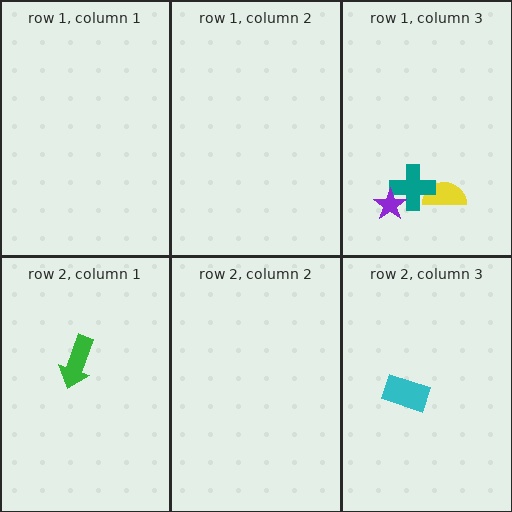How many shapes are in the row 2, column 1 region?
1.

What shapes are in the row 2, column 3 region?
The cyan rectangle.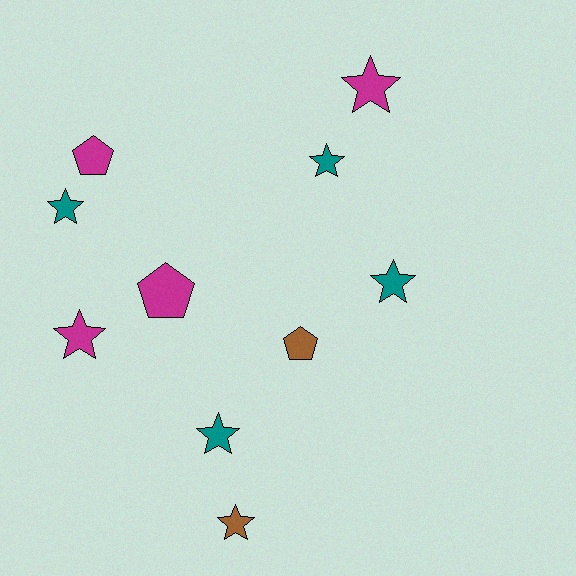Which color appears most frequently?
Teal, with 4 objects.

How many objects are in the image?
There are 10 objects.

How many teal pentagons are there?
There are no teal pentagons.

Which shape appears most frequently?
Star, with 7 objects.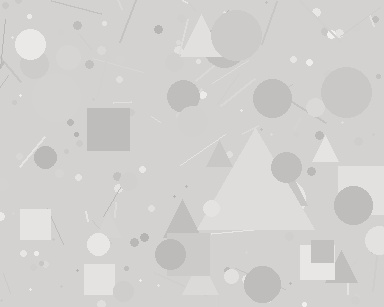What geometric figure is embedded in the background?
A triangle is embedded in the background.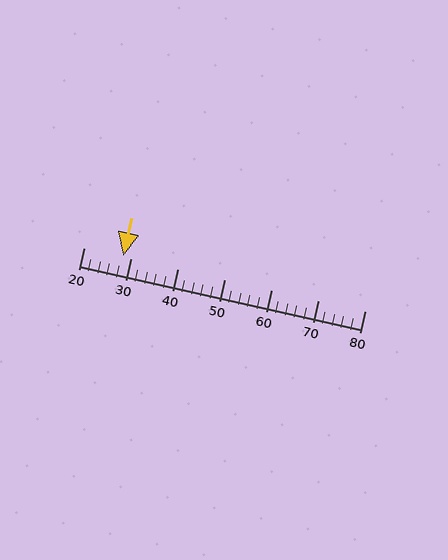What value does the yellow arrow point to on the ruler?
The yellow arrow points to approximately 28.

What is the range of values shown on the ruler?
The ruler shows values from 20 to 80.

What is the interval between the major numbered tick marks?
The major tick marks are spaced 10 units apart.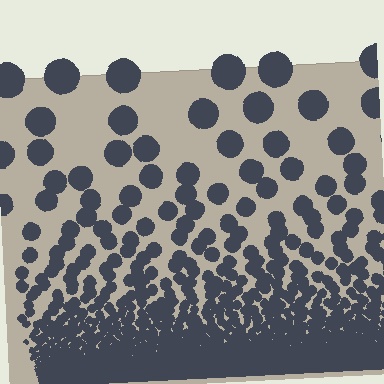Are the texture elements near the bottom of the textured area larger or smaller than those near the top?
Smaller. The gradient is inverted — elements near the bottom are smaller and denser.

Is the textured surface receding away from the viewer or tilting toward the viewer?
The surface appears to tilt toward the viewer. Texture elements get larger and sparser toward the top.